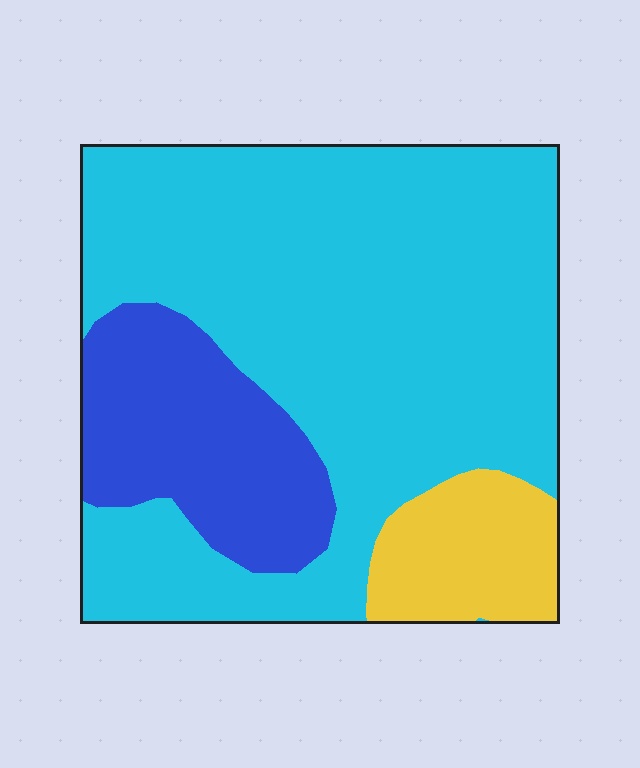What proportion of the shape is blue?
Blue covers around 20% of the shape.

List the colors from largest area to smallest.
From largest to smallest: cyan, blue, yellow.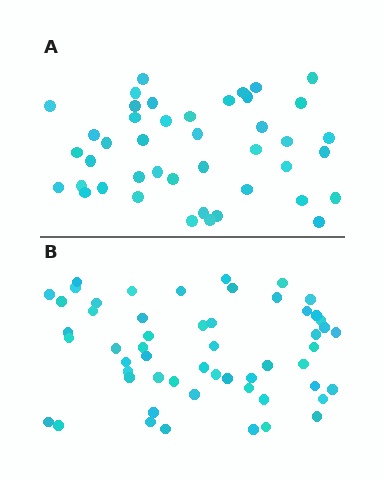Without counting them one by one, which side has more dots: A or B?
Region B (the bottom region) has more dots.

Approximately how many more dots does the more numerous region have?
Region B has roughly 12 or so more dots than region A.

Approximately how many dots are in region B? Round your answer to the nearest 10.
About 60 dots. (The exact count is 55, which rounds to 60.)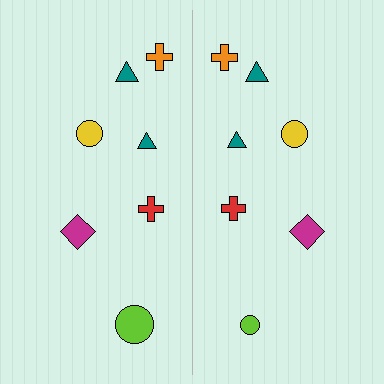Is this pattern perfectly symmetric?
No, the pattern is not perfectly symmetric. The lime circle on the right side has a different size than its mirror counterpart.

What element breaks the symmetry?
The lime circle on the right side has a different size than its mirror counterpart.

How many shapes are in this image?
There are 14 shapes in this image.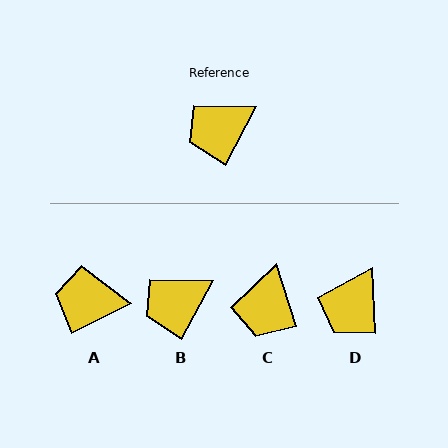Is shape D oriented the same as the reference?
No, it is off by about 31 degrees.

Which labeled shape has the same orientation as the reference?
B.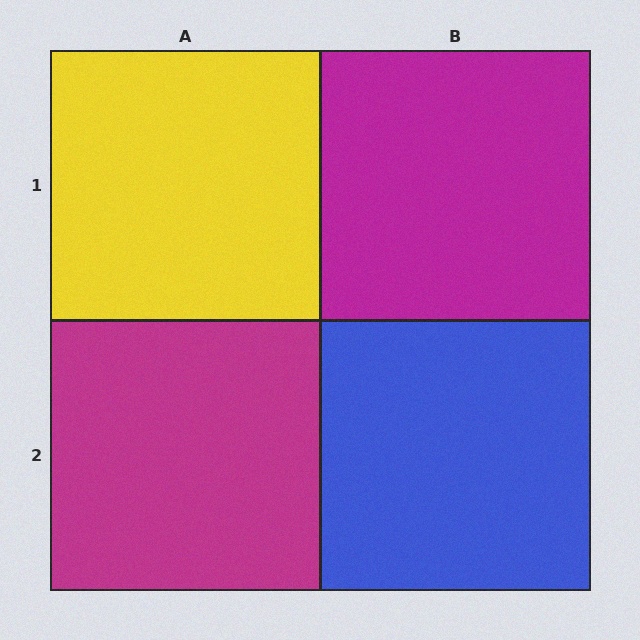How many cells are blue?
1 cell is blue.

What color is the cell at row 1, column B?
Magenta.